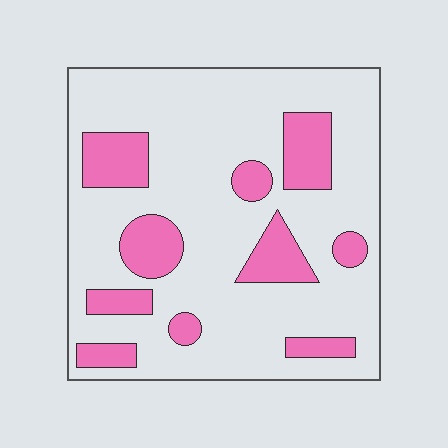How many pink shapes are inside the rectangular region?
10.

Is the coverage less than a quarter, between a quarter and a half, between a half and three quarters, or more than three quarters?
Less than a quarter.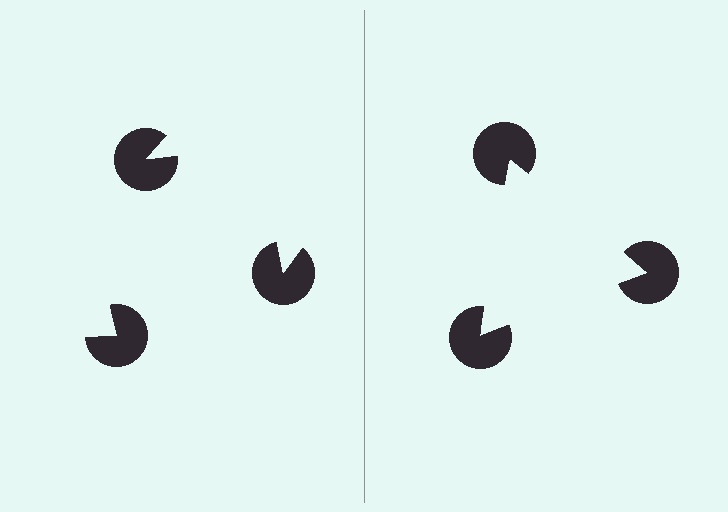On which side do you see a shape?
An illusory triangle appears on the right side. On the left side the wedge cuts are rotated, so no coherent shape forms.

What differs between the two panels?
The pac-man discs are positioned identically on both sides; only the wedge orientations differ. On the right they align to a triangle; on the left they are misaligned.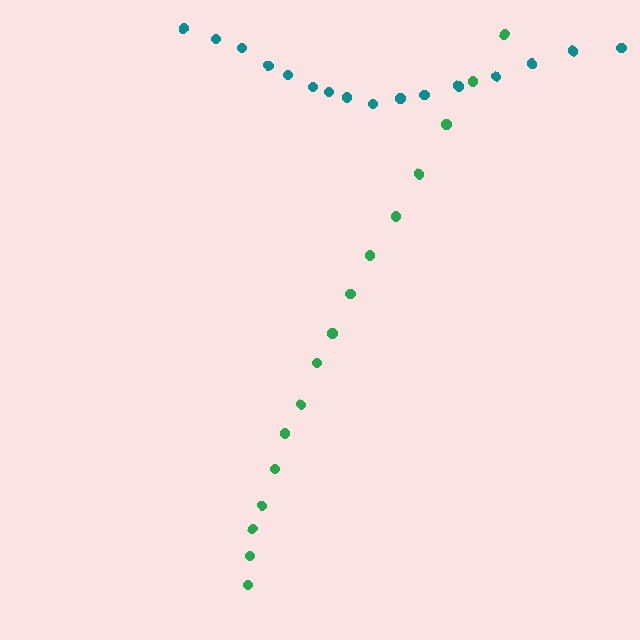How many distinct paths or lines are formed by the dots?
There are 2 distinct paths.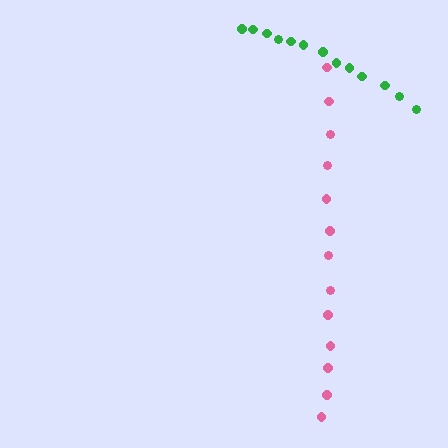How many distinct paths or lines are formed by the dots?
There are 2 distinct paths.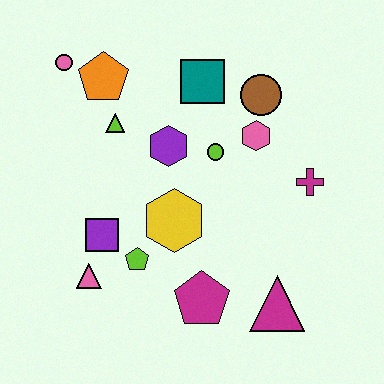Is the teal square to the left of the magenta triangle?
Yes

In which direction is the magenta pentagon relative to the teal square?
The magenta pentagon is below the teal square.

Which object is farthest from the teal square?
The magenta triangle is farthest from the teal square.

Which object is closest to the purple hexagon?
The lime circle is closest to the purple hexagon.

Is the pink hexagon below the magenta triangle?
No